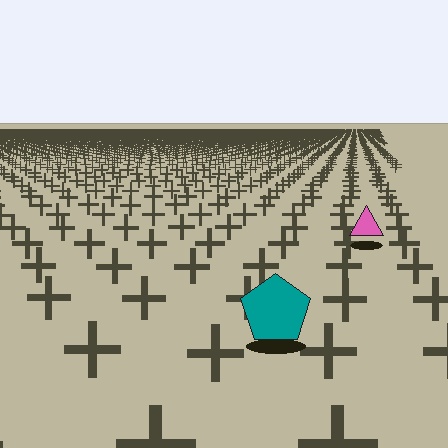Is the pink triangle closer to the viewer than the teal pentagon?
No. The teal pentagon is closer — you can tell from the texture gradient: the ground texture is coarser near it.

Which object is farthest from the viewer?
The pink triangle is farthest from the viewer. It appears smaller and the ground texture around it is denser.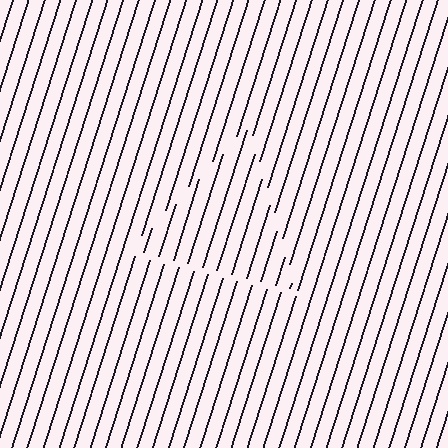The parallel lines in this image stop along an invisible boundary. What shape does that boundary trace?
An illusory triangle. The interior of the shape contains the same grating, shifted by half a period — the contour is defined by the phase discontinuity where line-ends from the inner and outer gratings abut.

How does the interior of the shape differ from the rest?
The interior of the shape contains the same grating, shifted by half a period — the contour is defined by the phase discontinuity where line-ends from the inner and outer gratings abut.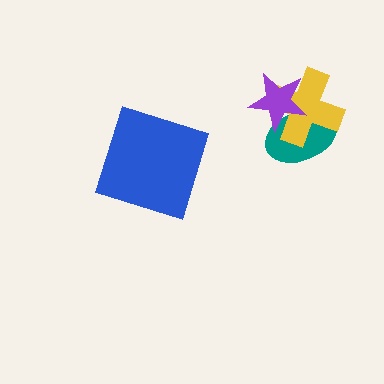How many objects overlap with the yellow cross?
2 objects overlap with the yellow cross.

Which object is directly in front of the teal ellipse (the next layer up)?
The yellow cross is directly in front of the teal ellipse.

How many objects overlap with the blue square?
0 objects overlap with the blue square.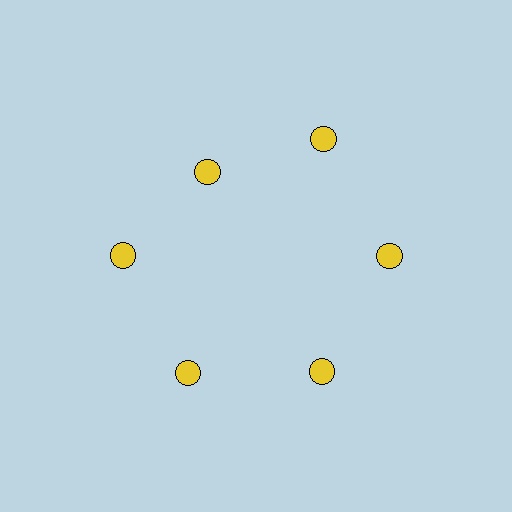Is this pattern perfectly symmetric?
No. The 6 yellow circles are arranged in a ring, but one element near the 11 o'clock position is pulled inward toward the center, breaking the 6-fold rotational symmetry.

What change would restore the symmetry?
The symmetry would be restored by moving it outward, back onto the ring so that all 6 circles sit at equal angles and equal distance from the center.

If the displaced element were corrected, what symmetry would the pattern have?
It would have 6-fold rotational symmetry — the pattern would map onto itself every 60 degrees.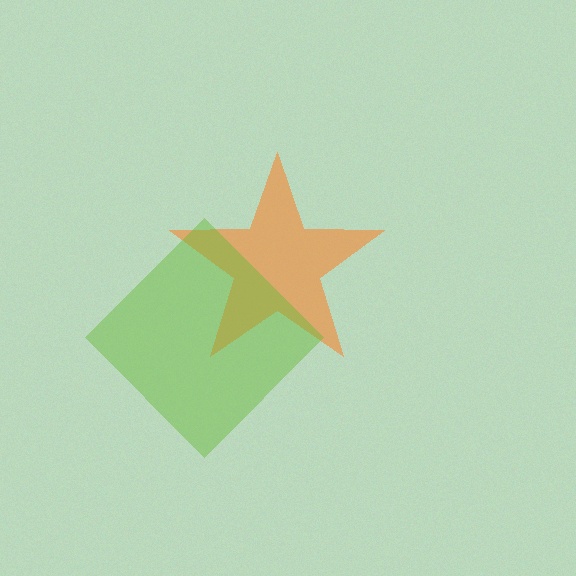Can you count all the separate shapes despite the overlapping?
Yes, there are 2 separate shapes.